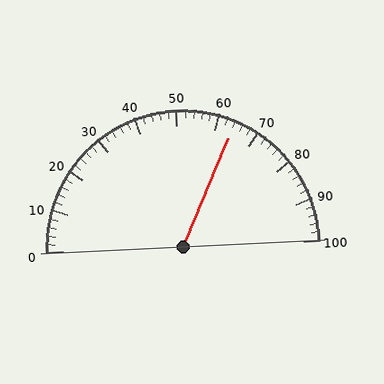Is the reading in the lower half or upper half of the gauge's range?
The reading is in the upper half of the range (0 to 100).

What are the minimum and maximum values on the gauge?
The gauge ranges from 0 to 100.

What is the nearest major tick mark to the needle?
The nearest major tick mark is 60.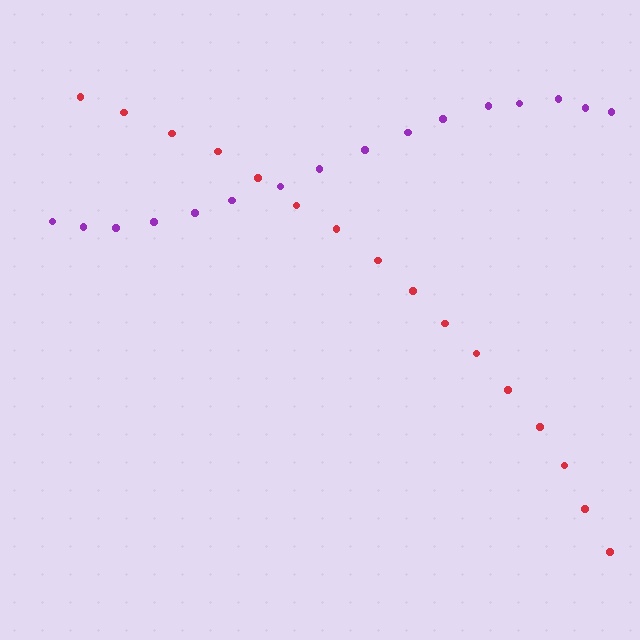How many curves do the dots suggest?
There are 2 distinct paths.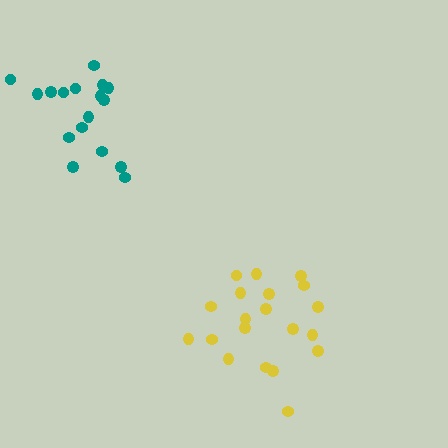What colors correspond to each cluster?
The clusters are colored: teal, yellow.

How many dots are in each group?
Group 1: 17 dots, Group 2: 20 dots (37 total).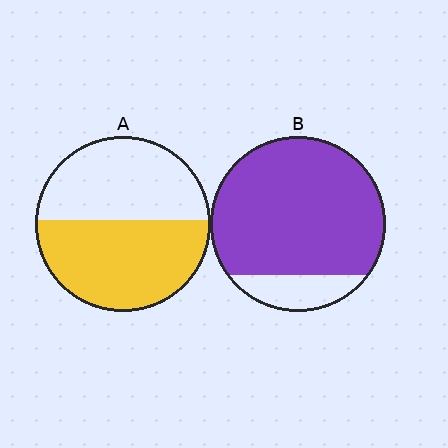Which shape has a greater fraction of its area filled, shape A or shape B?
Shape B.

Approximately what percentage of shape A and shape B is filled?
A is approximately 55% and B is approximately 85%.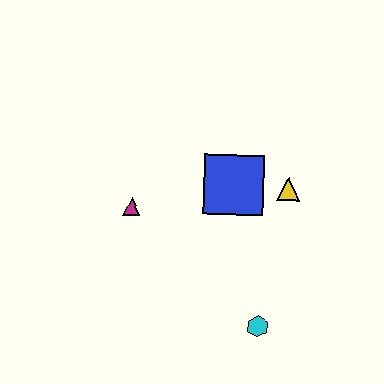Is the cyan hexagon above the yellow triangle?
No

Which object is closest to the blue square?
The yellow triangle is closest to the blue square.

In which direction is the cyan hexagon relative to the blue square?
The cyan hexagon is below the blue square.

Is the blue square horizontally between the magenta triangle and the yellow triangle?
Yes